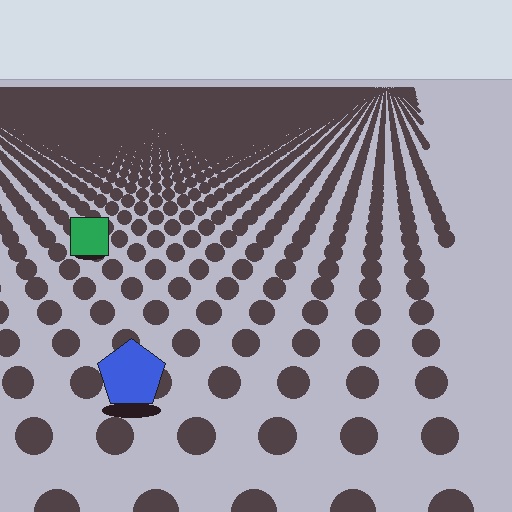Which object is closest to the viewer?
The blue pentagon is closest. The texture marks near it are larger and more spread out.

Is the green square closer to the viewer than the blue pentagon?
No. The blue pentagon is closer — you can tell from the texture gradient: the ground texture is coarser near it.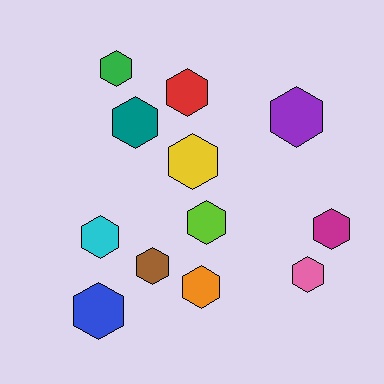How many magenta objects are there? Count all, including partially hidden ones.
There is 1 magenta object.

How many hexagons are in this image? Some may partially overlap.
There are 12 hexagons.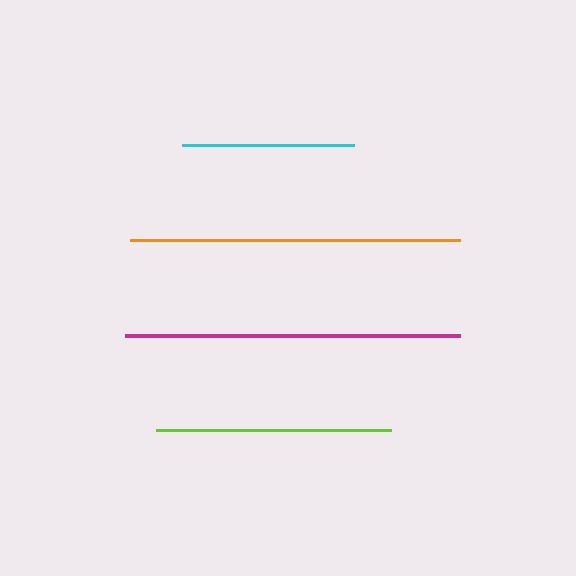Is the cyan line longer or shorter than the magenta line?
The magenta line is longer than the cyan line.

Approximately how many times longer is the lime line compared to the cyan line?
The lime line is approximately 1.4 times the length of the cyan line.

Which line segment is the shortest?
The cyan line is the shortest at approximately 173 pixels.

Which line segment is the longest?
The magenta line is the longest at approximately 335 pixels.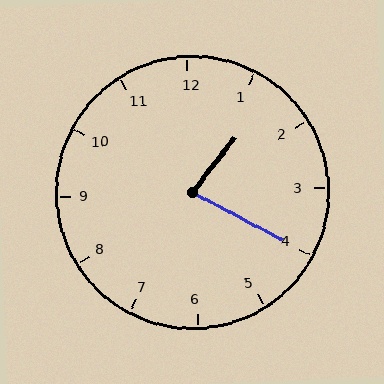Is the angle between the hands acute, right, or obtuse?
It is acute.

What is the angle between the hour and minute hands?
Approximately 80 degrees.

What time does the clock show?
1:20.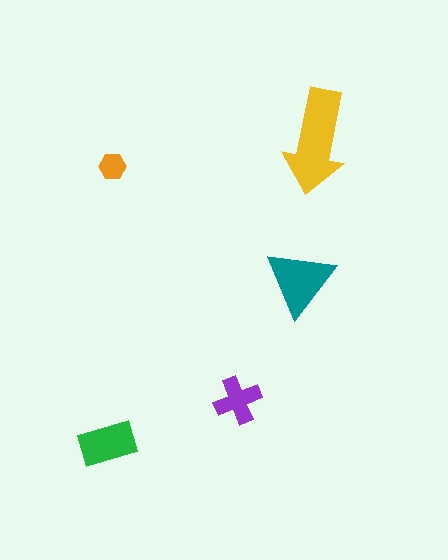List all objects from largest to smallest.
The yellow arrow, the teal triangle, the green rectangle, the purple cross, the orange hexagon.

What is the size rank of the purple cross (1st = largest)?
4th.